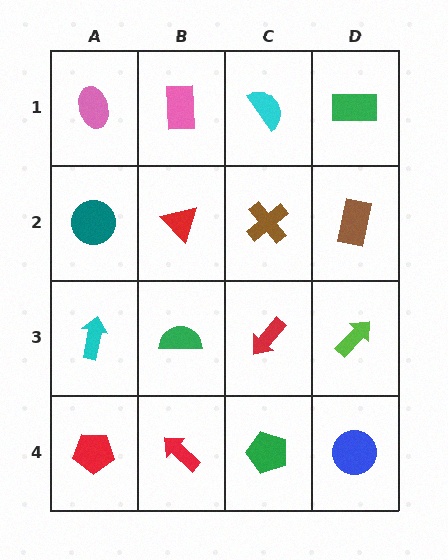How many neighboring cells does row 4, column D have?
2.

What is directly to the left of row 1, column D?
A cyan semicircle.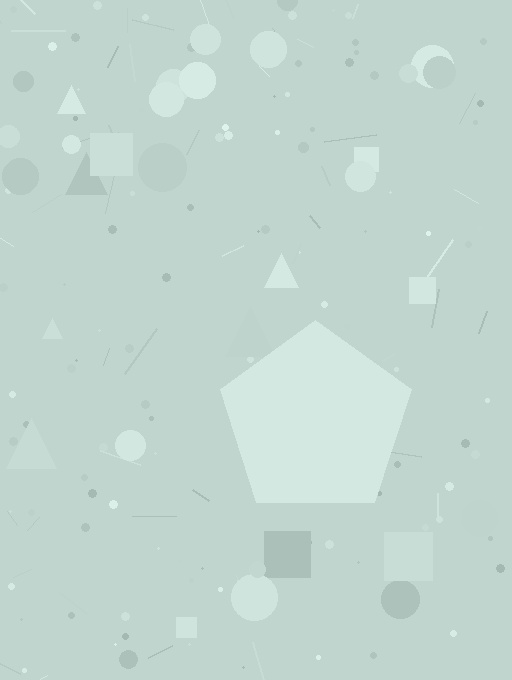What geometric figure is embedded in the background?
A pentagon is embedded in the background.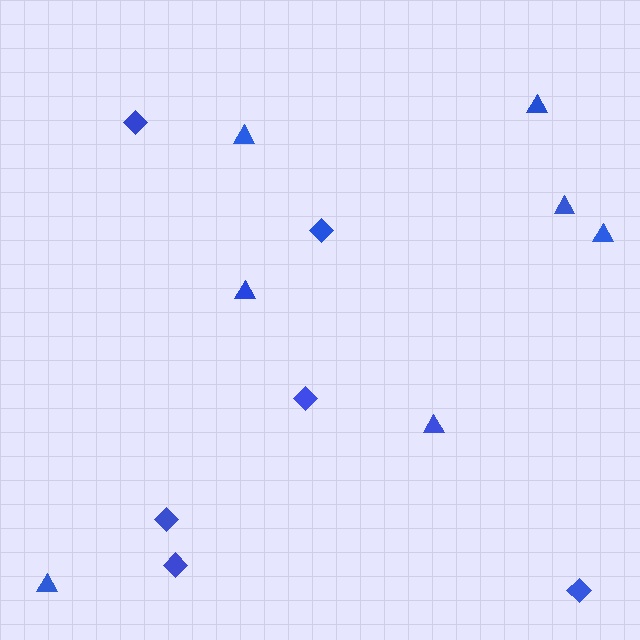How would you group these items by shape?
There are 2 groups: one group of diamonds (6) and one group of triangles (7).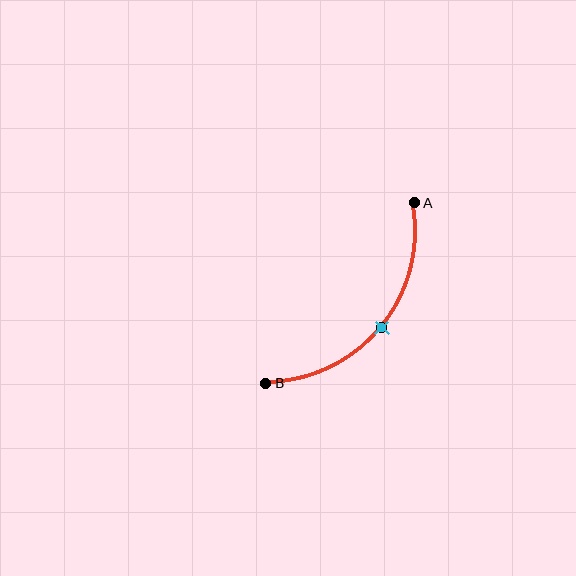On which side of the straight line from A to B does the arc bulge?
The arc bulges below and to the right of the straight line connecting A and B.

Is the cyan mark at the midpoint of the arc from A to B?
Yes. The cyan mark lies on the arc at equal arc-length from both A and B — it is the arc midpoint.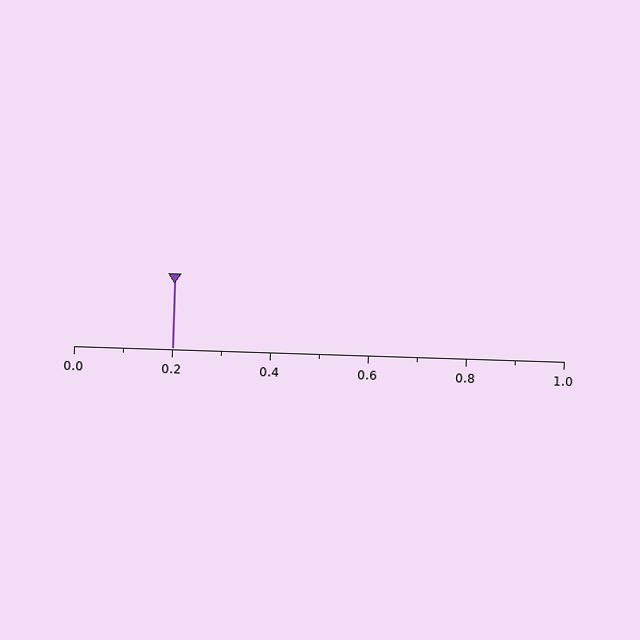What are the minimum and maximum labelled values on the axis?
The axis runs from 0.0 to 1.0.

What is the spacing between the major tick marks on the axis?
The major ticks are spaced 0.2 apart.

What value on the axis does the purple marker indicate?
The marker indicates approximately 0.2.